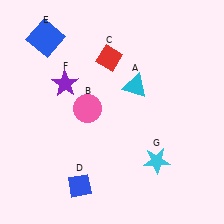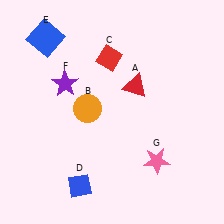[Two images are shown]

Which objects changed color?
A changed from cyan to red. B changed from pink to orange. G changed from cyan to pink.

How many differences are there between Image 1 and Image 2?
There are 3 differences between the two images.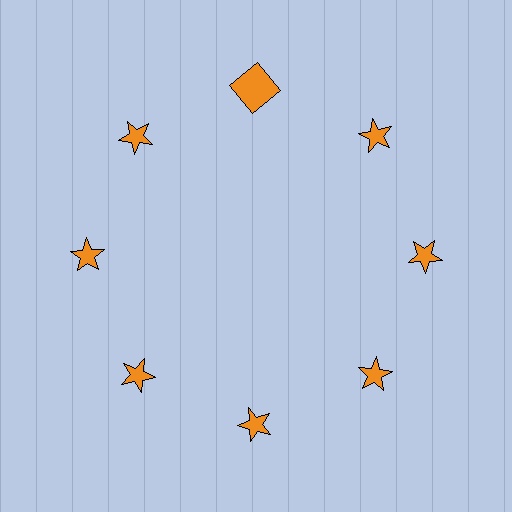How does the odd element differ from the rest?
It has a different shape: square instead of star.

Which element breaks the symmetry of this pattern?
The orange square at roughly the 12 o'clock position breaks the symmetry. All other shapes are orange stars.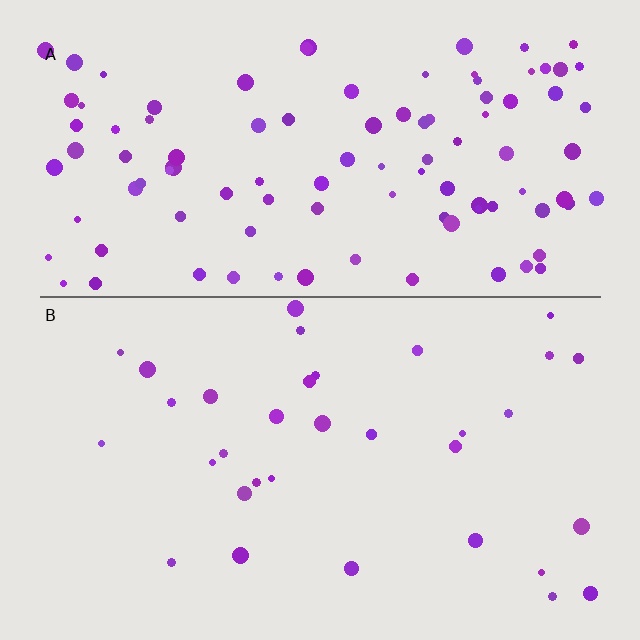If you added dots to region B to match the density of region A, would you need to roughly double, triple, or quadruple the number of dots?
Approximately triple.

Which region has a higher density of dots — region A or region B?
A (the top).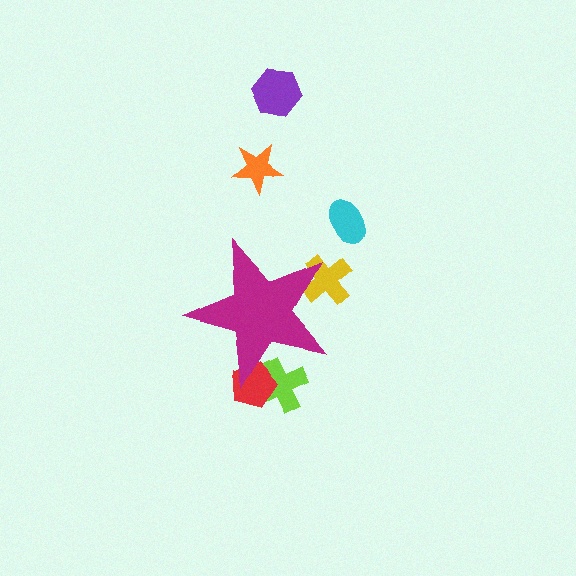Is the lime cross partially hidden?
Yes, the lime cross is partially hidden behind the magenta star.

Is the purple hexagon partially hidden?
No, the purple hexagon is fully visible.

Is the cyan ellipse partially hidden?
No, the cyan ellipse is fully visible.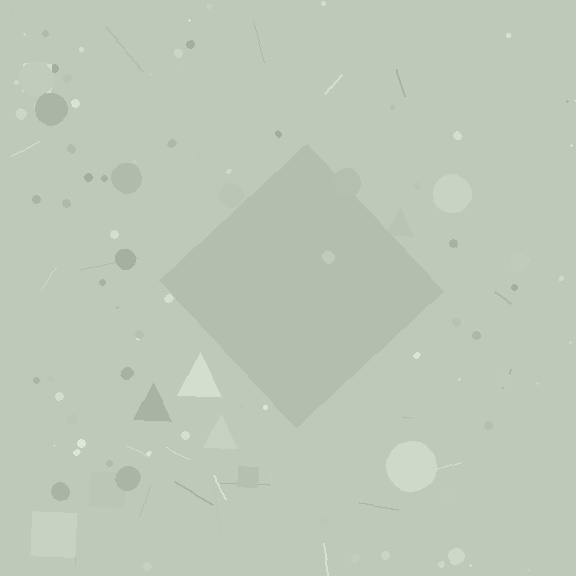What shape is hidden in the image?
A diamond is hidden in the image.